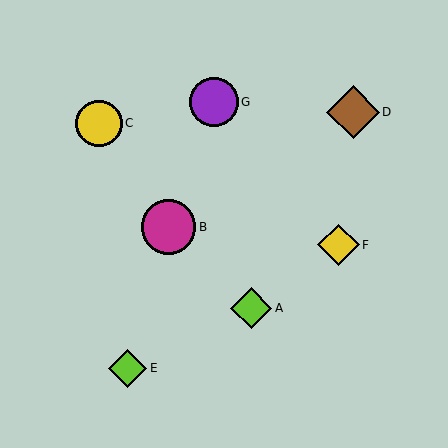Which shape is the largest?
The magenta circle (labeled B) is the largest.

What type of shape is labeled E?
Shape E is a lime diamond.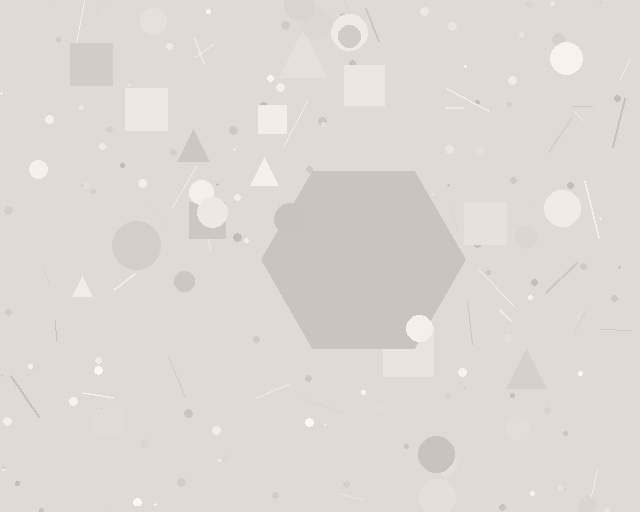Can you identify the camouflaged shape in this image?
The camouflaged shape is a hexagon.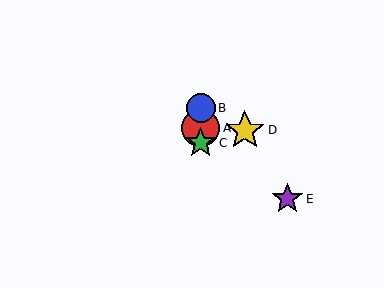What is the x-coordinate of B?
Object B is at x≈201.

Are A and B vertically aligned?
Yes, both are at x≈201.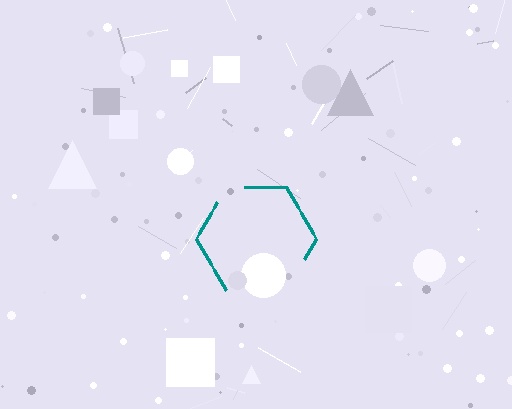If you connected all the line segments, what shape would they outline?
They would outline a hexagon.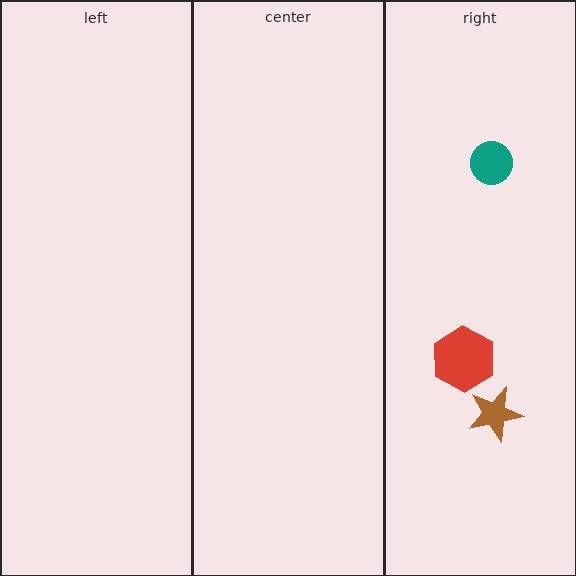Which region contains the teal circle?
The right region.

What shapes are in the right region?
The brown star, the red hexagon, the teal circle.